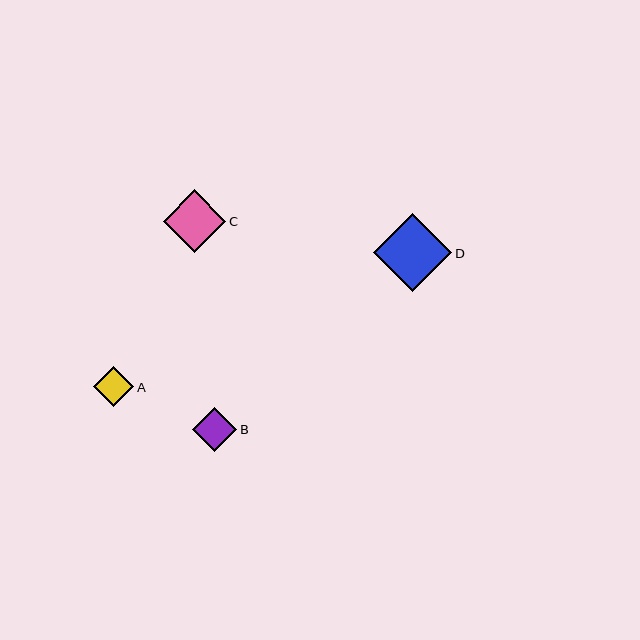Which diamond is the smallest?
Diamond A is the smallest with a size of approximately 40 pixels.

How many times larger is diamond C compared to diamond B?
Diamond C is approximately 1.4 times the size of diamond B.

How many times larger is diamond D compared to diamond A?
Diamond D is approximately 1.9 times the size of diamond A.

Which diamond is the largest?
Diamond D is the largest with a size of approximately 78 pixels.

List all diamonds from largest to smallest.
From largest to smallest: D, C, B, A.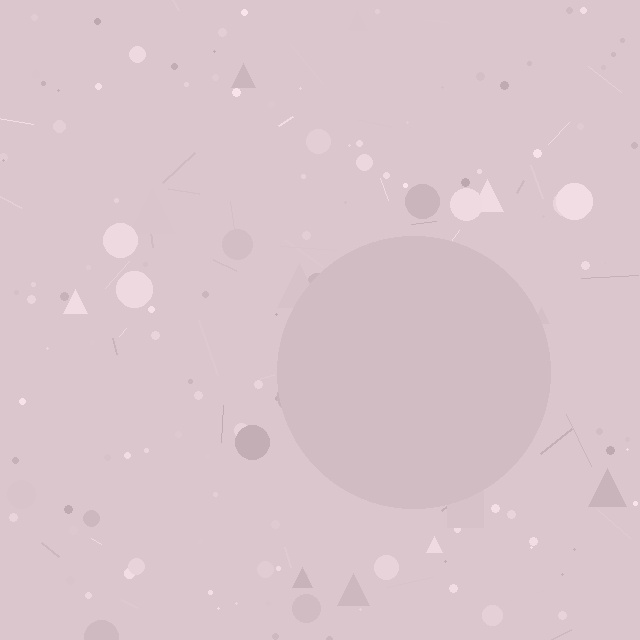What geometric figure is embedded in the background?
A circle is embedded in the background.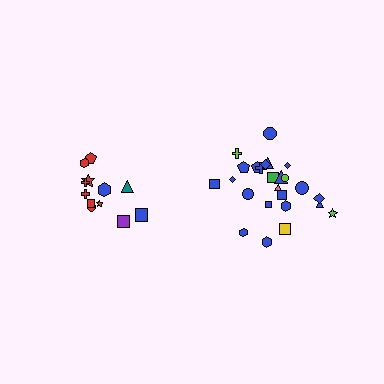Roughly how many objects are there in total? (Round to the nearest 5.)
Roughly 35 objects in total.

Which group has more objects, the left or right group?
The right group.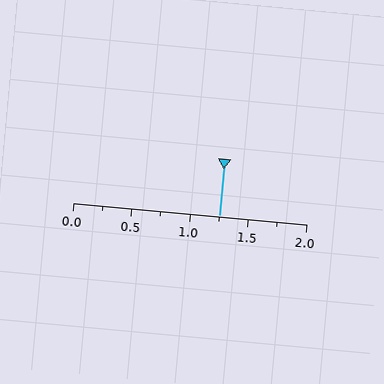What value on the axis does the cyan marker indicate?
The marker indicates approximately 1.25.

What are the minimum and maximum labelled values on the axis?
The axis runs from 0.0 to 2.0.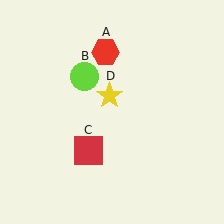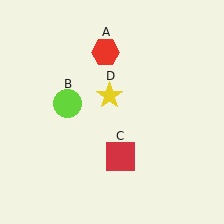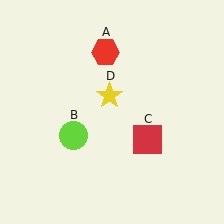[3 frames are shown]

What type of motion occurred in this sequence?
The lime circle (object B), red square (object C) rotated counterclockwise around the center of the scene.